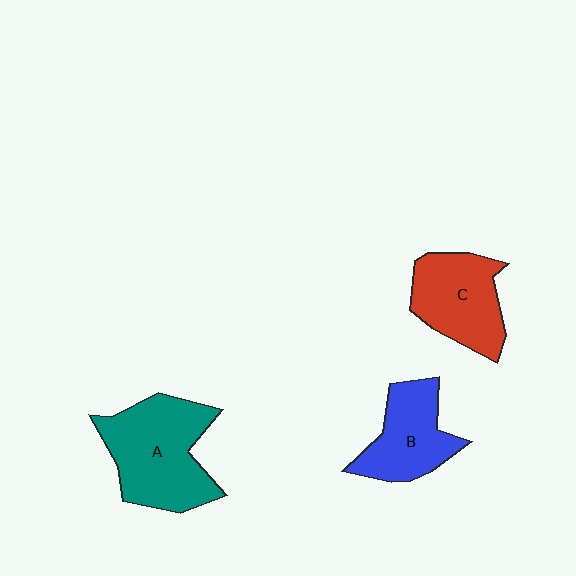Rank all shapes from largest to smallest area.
From largest to smallest: A (teal), C (red), B (blue).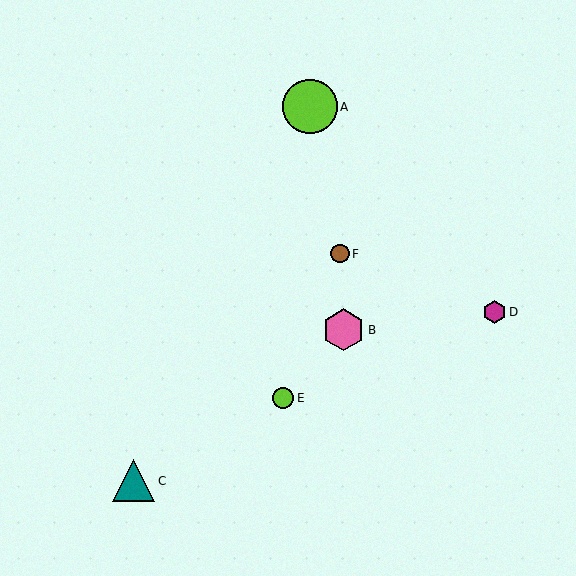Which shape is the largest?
The lime circle (labeled A) is the largest.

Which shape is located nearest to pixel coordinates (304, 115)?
The lime circle (labeled A) at (310, 107) is nearest to that location.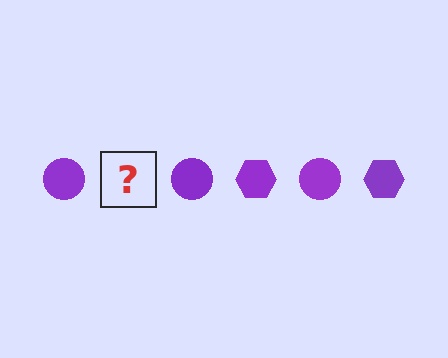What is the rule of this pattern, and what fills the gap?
The rule is that the pattern cycles through circle, hexagon shapes in purple. The gap should be filled with a purple hexagon.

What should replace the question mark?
The question mark should be replaced with a purple hexagon.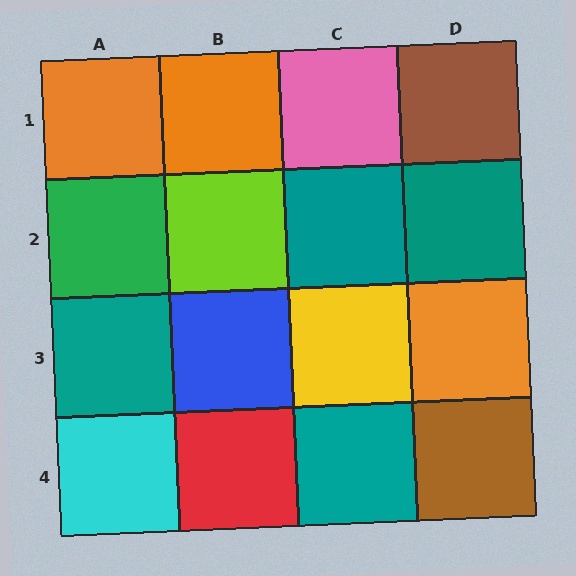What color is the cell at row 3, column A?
Teal.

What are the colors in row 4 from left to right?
Cyan, red, teal, brown.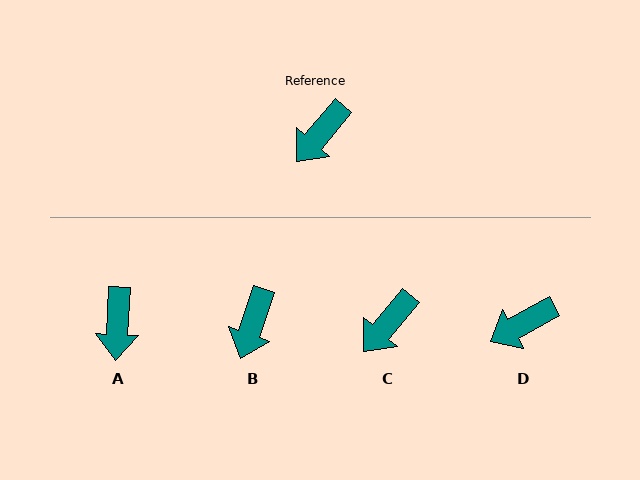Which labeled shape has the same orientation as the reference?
C.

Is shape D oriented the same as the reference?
No, it is off by about 21 degrees.